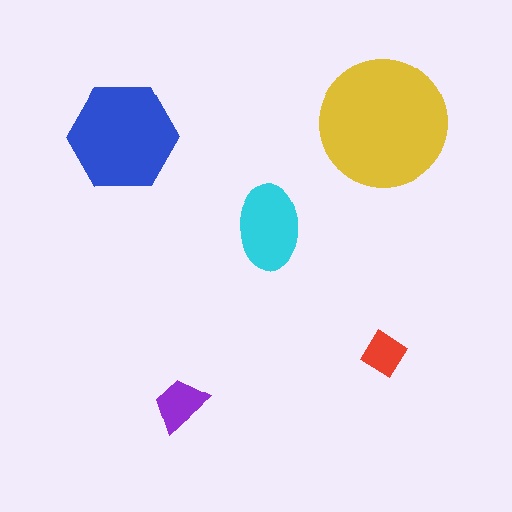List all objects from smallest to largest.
The red diamond, the purple trapezoid, the cyan ellipse, the blue hexagon, the yellow circle.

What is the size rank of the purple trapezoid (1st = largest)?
4th.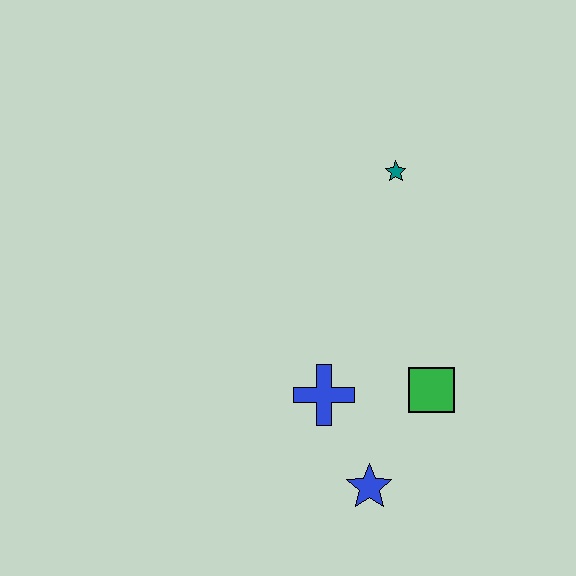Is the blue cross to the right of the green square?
No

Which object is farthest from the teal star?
The blue star is farthest from the teal star.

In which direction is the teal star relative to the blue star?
The teal star is above the blue star.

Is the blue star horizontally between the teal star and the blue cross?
Yes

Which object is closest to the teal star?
The green square is closest to the teal star.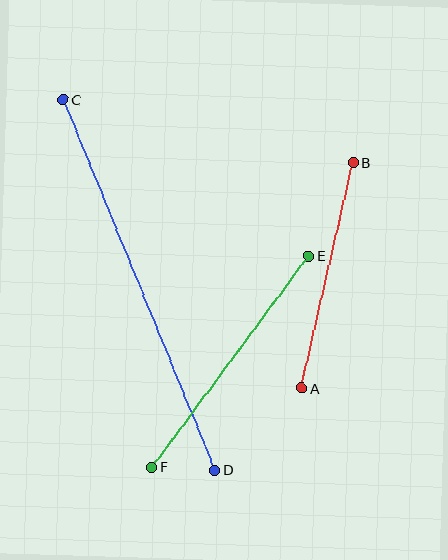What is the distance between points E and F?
The distance is approximately 263 pixels.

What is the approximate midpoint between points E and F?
The midpoint is at approximately (230, 361) pixels.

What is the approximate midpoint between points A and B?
The midpoint is at approximately (327, 275) pixels.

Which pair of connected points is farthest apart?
Points C and D are farthest apart.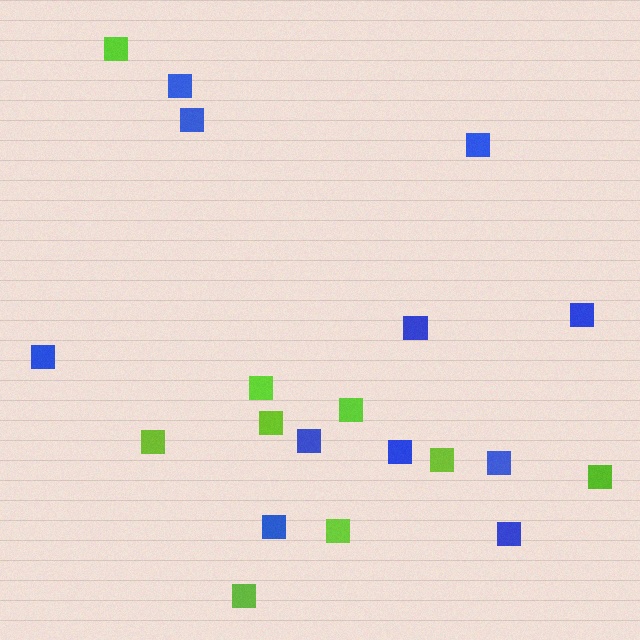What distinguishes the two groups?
There are 2 groups: one group of lime squares (9) and one group of blue squares (11).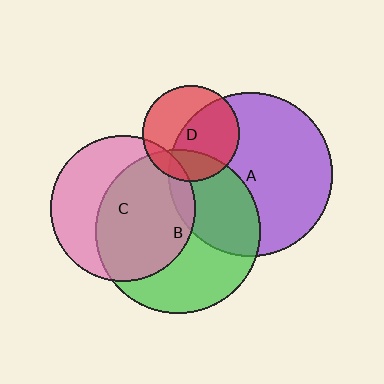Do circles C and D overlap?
Yes.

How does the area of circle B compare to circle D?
Approximately 2.9 times.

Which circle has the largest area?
Circle B (green).